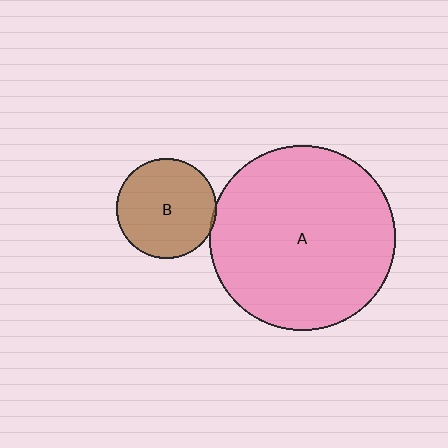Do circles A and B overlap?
Yes.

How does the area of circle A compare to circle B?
Approximately 3.4 times.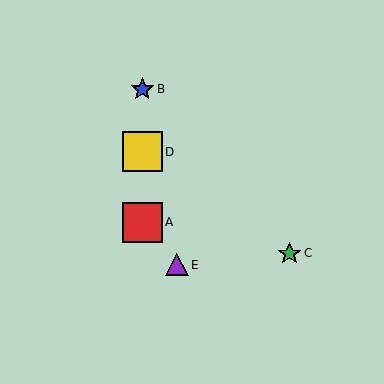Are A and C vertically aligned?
No, A is at x≈142 and C is at x≈290.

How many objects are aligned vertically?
3 objects (A, B, D) are aligned vertically.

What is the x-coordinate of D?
Object D is at x≈142.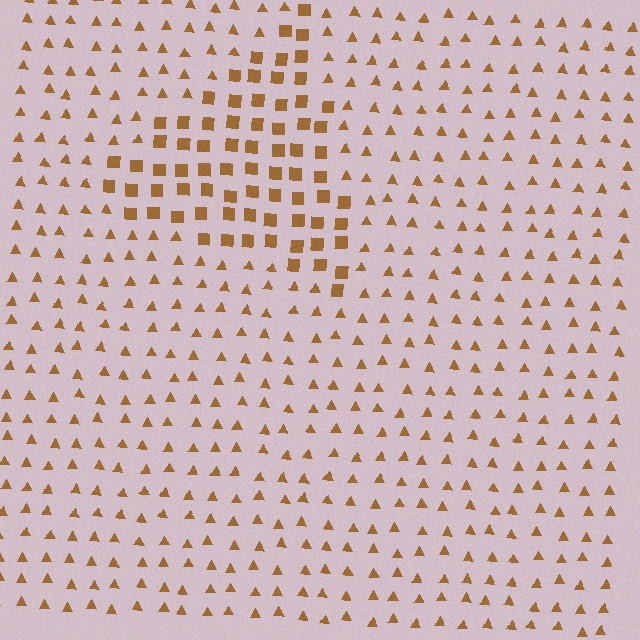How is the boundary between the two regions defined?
The boundary is defined by a change in element shape: squares inside vs. triangles outside. All elements share the same color and spacing.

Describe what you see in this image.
The image is filled with small brown elements arranged in a uniform grid. A triangle-shaped region contains squares, while the surrounding area contains triangles. The boundary is defined purely by the change in element shape.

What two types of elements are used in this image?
The image uses squares inside the triangle region and triangles outside it.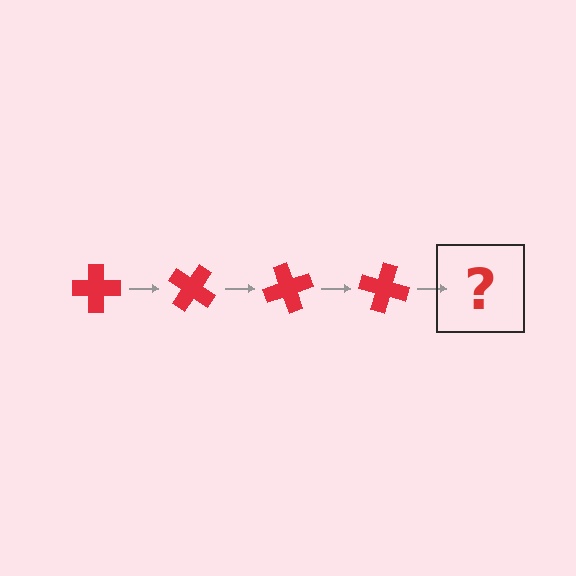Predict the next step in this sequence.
The next step is a red cross rotated 140 degrees.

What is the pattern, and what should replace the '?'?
The pattern is that the cross rotates 35 degrees each step. The '?' should be a red cross rotated 140 degrees.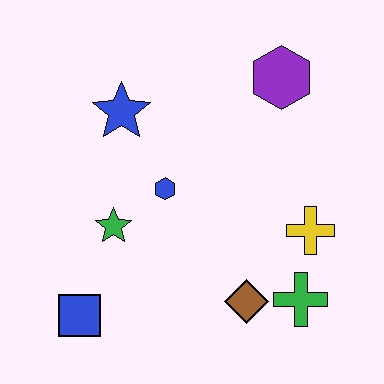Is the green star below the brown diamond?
No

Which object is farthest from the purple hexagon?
The blue square is farthest from the purple hexagon.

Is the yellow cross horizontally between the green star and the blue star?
No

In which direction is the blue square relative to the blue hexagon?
The blue square is below the blue hexagon.